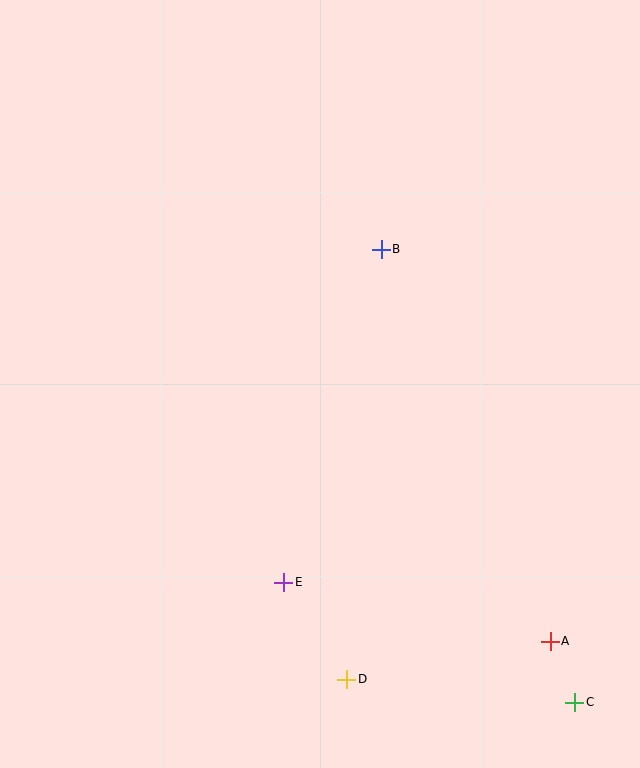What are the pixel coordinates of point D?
Point D is at (347, 679).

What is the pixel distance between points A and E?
The distance between A and E is 273 pixels.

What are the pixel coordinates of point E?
Point E is at (283, 582).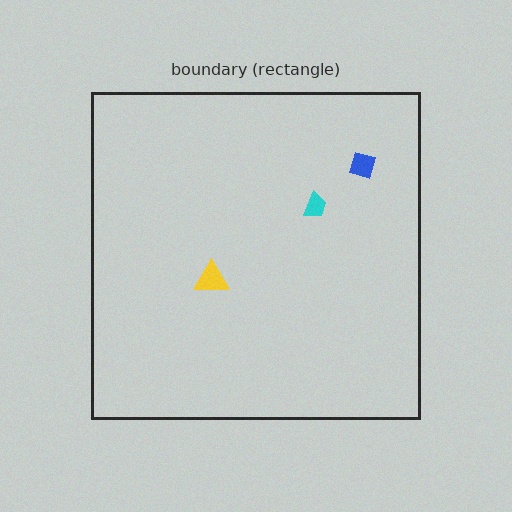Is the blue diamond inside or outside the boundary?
Inside.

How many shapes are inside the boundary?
3 inside, 0 outside.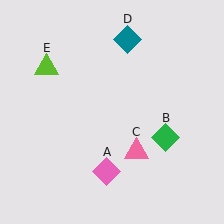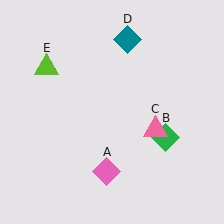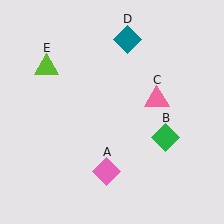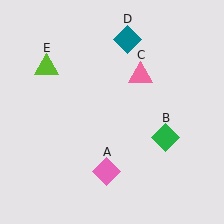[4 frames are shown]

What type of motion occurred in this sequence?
The pink triangle (object C) rotated counterclockwise around the center of the scene.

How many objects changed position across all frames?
1 object changed position: pink triangle (object C).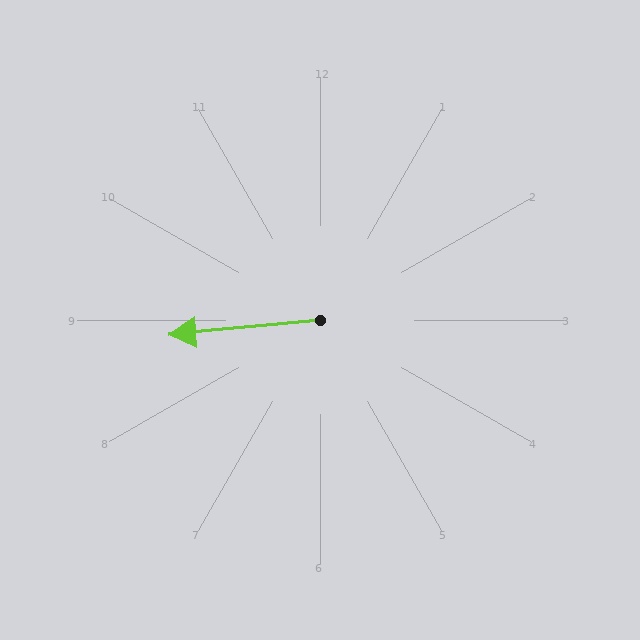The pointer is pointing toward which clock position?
Roughly 9 o'clock.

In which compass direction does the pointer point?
West.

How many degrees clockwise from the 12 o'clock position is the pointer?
Approximately 265 degrees.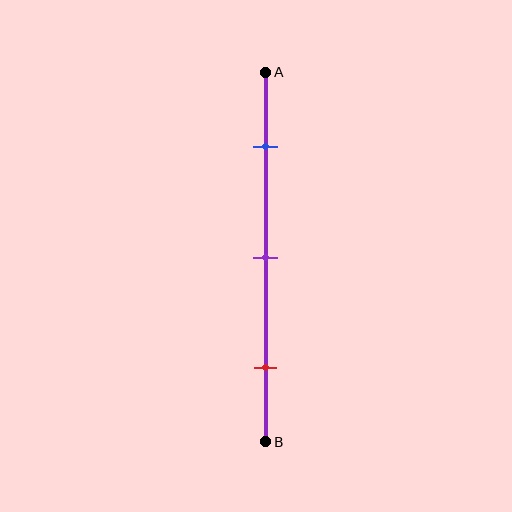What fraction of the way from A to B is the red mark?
The red mark is approximately 80% (0.8) of the way from A to B.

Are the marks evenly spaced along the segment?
Yes, the marks are approximately evenly spaced.